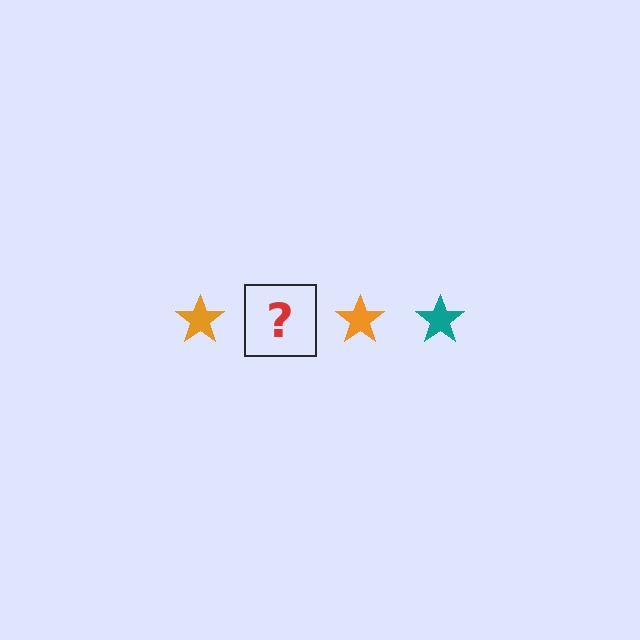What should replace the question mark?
The question mark should be replaced with a teal star.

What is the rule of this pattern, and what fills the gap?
The rule is that the pattern cycles through orange, teal stars. The gap should be filled with a teal star.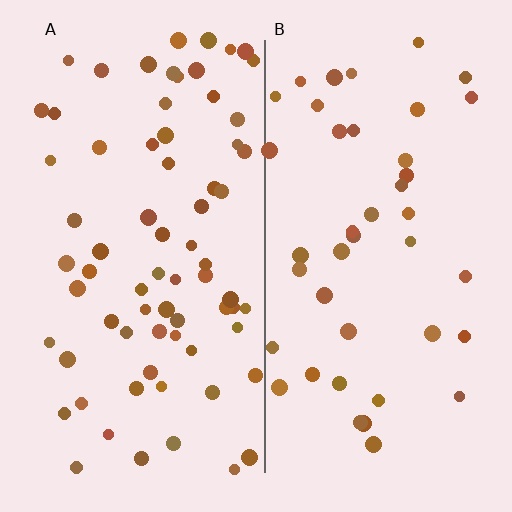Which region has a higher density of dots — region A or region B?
A (the left).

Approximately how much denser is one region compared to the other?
Approximately 1.7× — region A over region B.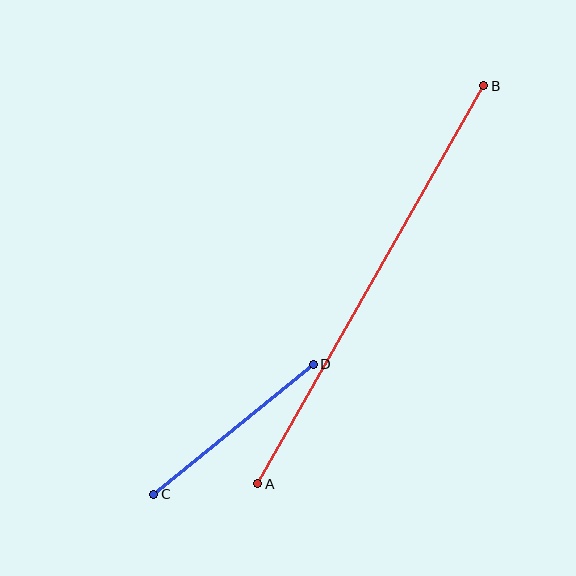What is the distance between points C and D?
The distance is approximately 206 pixels.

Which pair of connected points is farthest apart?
Points A and B are farthest apart.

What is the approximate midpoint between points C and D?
The midpoint is at approximately (234, 429) pixels.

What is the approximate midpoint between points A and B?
The midpoint is at approximately (371, 285) pixels.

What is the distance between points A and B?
The distance is approximately 457 pixels.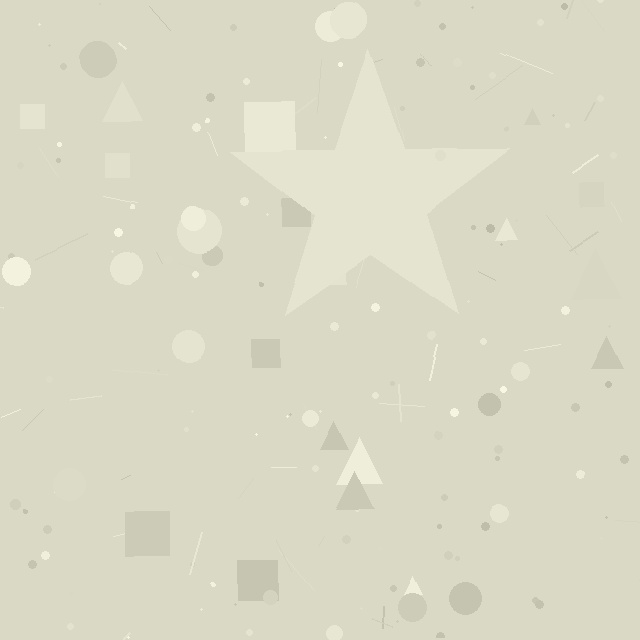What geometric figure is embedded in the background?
A star is embedded in the background.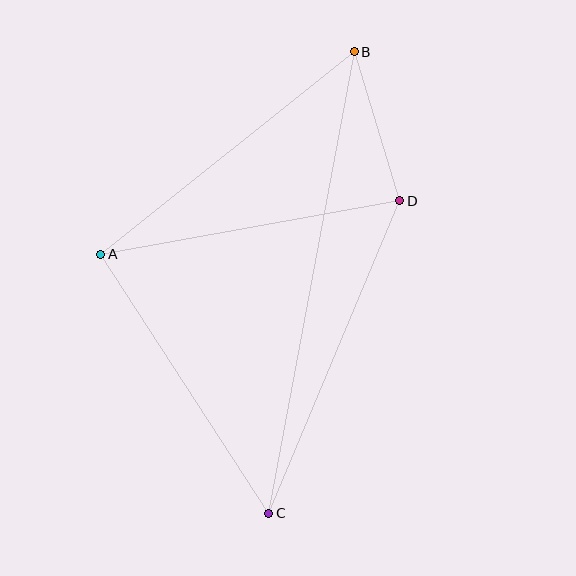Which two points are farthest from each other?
Points B and C are farthest from each other.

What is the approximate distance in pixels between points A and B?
The distance between A and B is approximately 324 pixels.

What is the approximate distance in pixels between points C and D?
The distance between C and D is approximately 339 pixels.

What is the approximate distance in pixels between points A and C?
The distance between A and C is approximately 309 pixels.